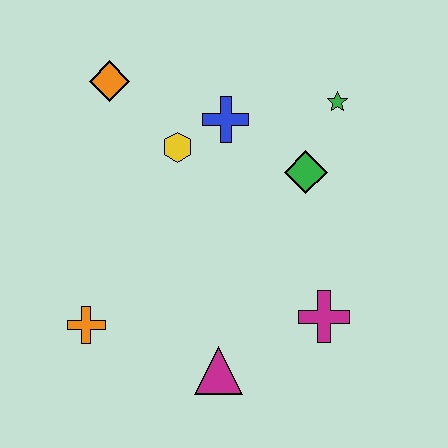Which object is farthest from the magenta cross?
The orange diamond is farthest from the magenta cross.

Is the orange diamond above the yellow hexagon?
Yes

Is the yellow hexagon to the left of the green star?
Yes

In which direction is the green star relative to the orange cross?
The green star is to the right of the orange cross.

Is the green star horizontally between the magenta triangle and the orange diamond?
No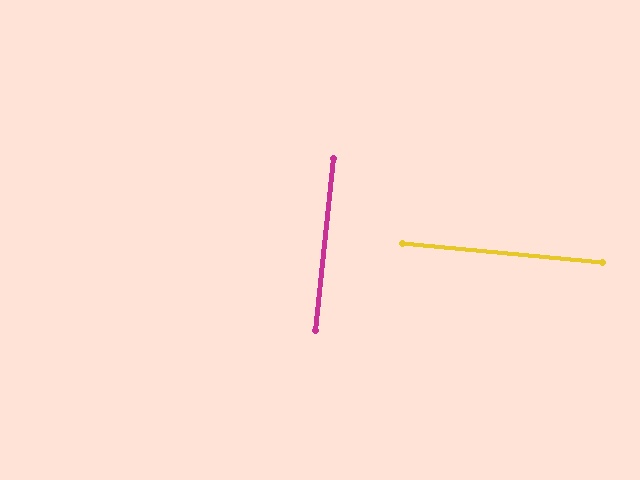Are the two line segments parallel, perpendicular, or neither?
Perpendicular — they meet at approximately 89°.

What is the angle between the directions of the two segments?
Approximately 89 degrees.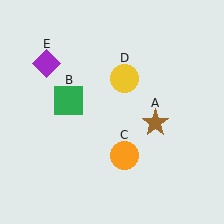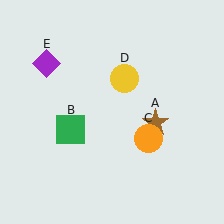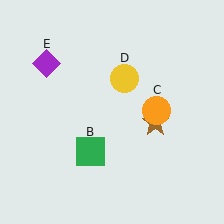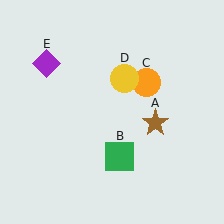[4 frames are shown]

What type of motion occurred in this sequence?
The green square (object B), orange circle (object C) rotated counterclockwise around the center of the scene.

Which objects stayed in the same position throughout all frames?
Brown star (object A) and yellow circle (object D) and purple diamond (object E) remained stationary.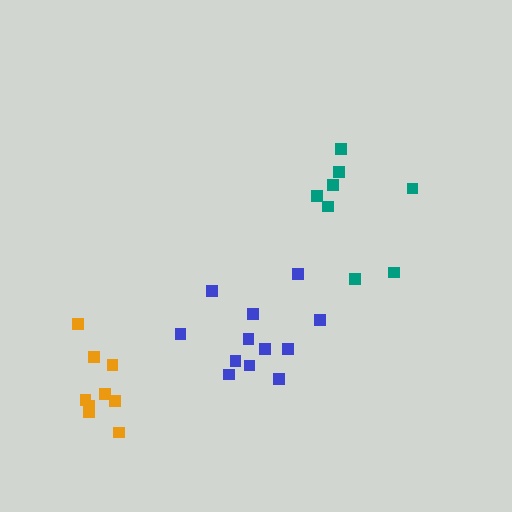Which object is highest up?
The teal cluster is topmost.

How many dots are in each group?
Group 1: 12 dots, Group 2: 8 dots, Group 3: 9 dots (29 total).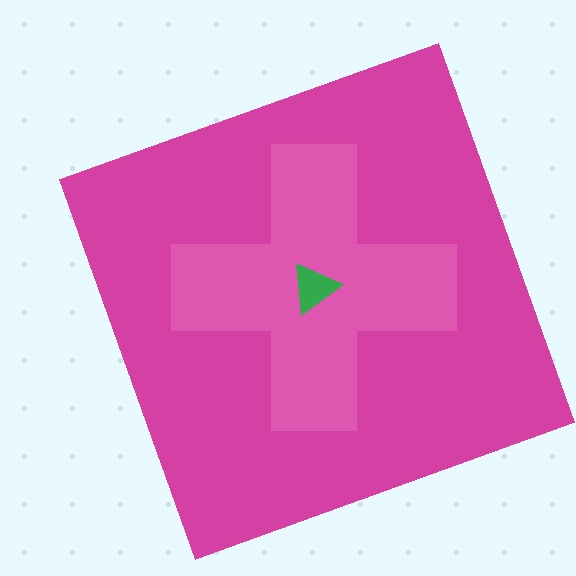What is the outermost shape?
The magenta square.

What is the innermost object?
The green triangle.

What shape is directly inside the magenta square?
The pink cross.